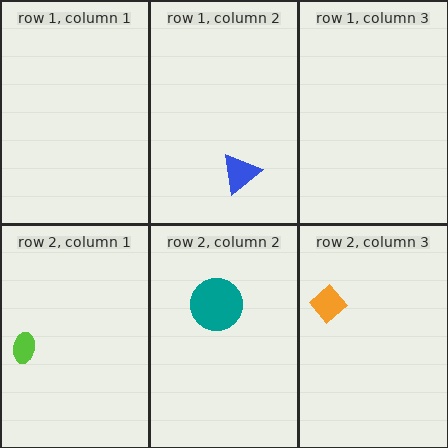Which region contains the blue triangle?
The row 1, column 2 region.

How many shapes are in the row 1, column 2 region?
1.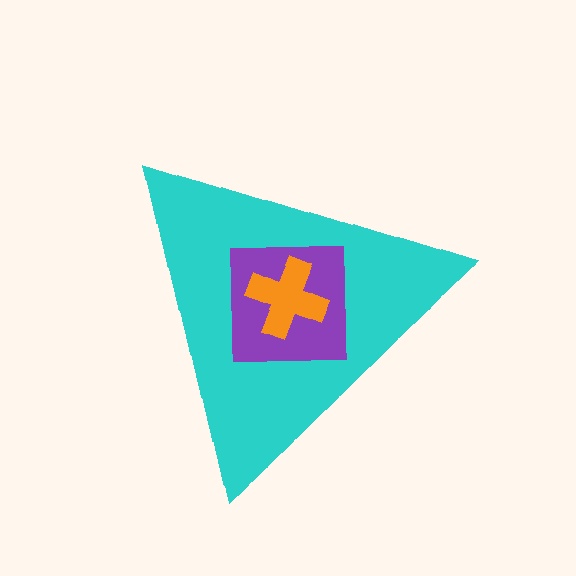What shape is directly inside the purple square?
The orange cross.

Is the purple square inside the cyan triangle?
Yes.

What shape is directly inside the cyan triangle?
The purple square.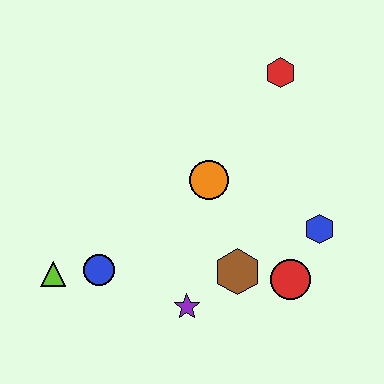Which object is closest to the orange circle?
The brown hexagon is closest to the orange circle.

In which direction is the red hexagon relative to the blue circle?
The red hexagon is above the blue circle.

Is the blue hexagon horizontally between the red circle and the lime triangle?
No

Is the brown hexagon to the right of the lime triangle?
Yes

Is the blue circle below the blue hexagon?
Yes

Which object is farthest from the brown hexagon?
The red hexagon is farthest from the brown hexagon.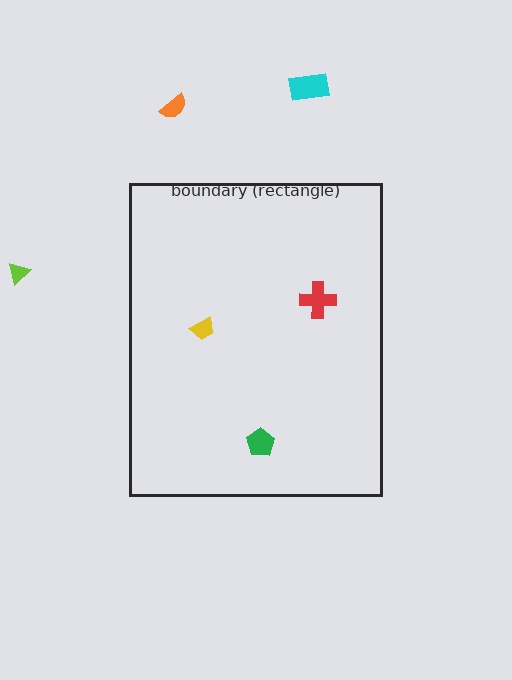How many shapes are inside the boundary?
3 inside, 3 outside.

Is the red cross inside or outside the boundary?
Inside.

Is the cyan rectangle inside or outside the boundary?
Outside.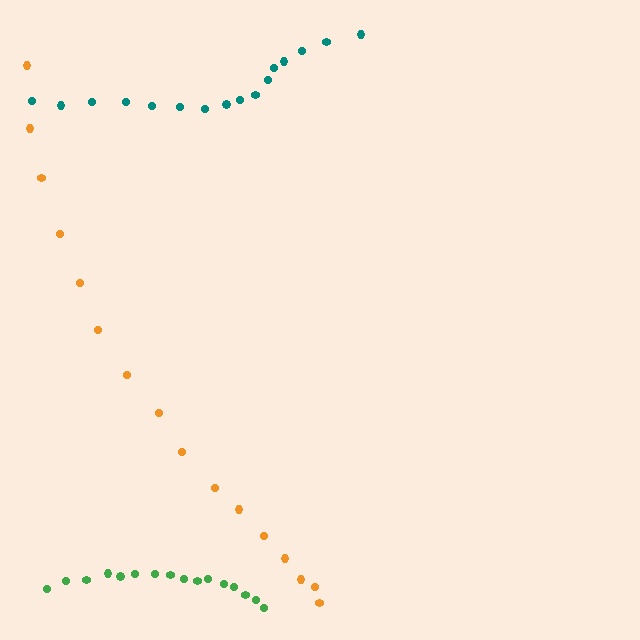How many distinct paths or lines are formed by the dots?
There are 3 distinct paths.